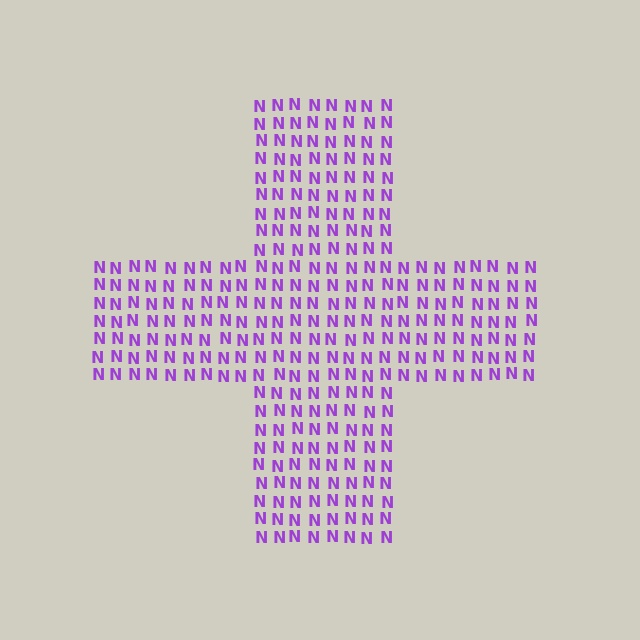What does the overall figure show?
The overall figure shows a cross.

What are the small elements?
The small elements are letter N's.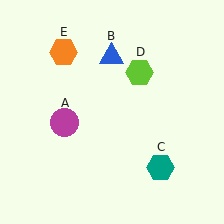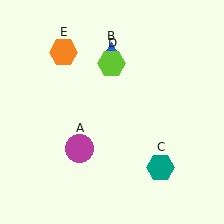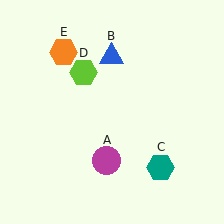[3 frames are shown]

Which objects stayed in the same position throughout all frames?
Blue triangle (object B) and teal hexagon (object C) and orange hexagon (object E) remained stationary.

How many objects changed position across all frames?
2 objects changed position: magenta circle (object A), lime hexagon (object D).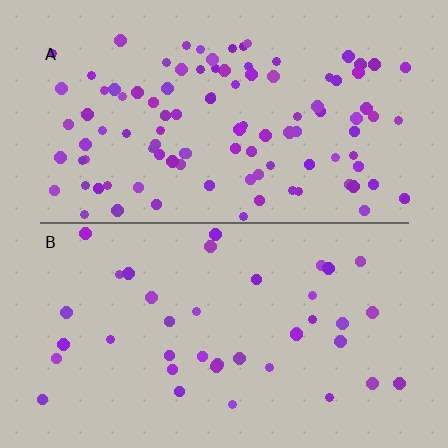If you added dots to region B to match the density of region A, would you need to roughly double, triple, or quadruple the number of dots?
Approximately triple.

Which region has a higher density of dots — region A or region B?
A (the top).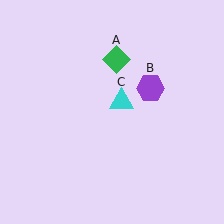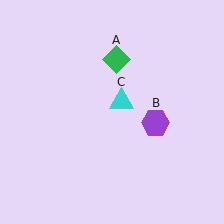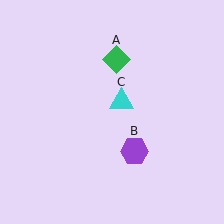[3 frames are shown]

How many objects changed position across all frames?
1 object changed position: purple hexagon (object B).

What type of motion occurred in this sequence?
The purple hexagon (object B) rotated clockwise around the center of the scene.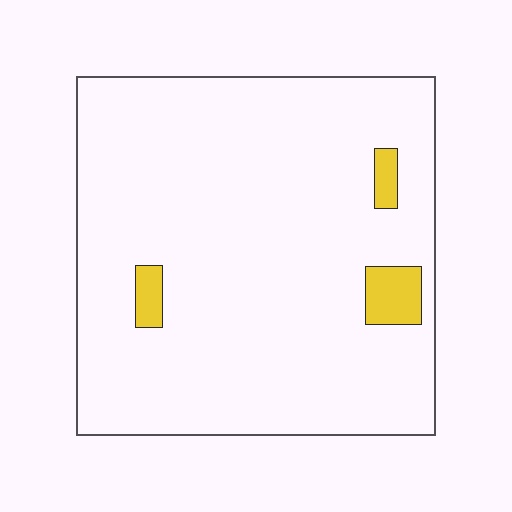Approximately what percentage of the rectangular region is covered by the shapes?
Approximately 5%.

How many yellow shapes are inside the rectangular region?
3.